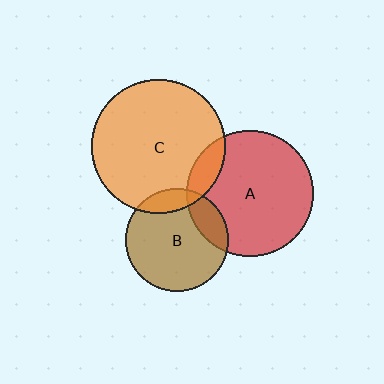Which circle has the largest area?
Circle C (orange).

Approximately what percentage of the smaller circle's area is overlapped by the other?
Approximately 15%.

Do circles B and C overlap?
Yes.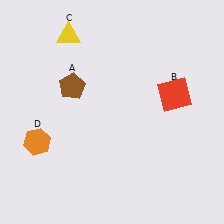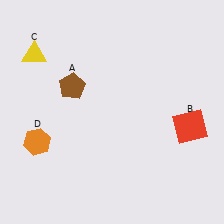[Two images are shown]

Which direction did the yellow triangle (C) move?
The yellow triangle (C) moved left.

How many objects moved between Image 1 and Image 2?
2 objects moved between the two images.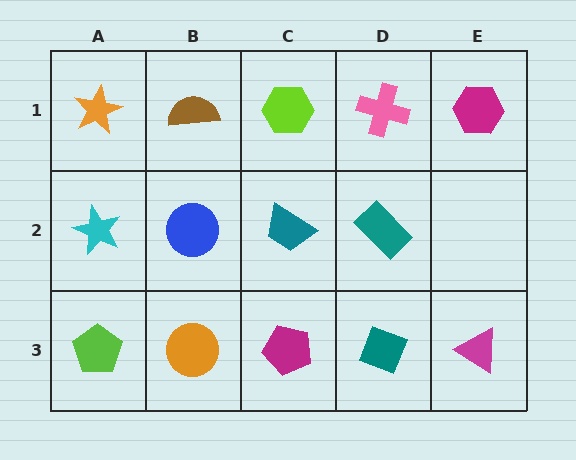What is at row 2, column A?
A cyan star.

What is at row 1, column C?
A lime hexagon.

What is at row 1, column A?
An orange star.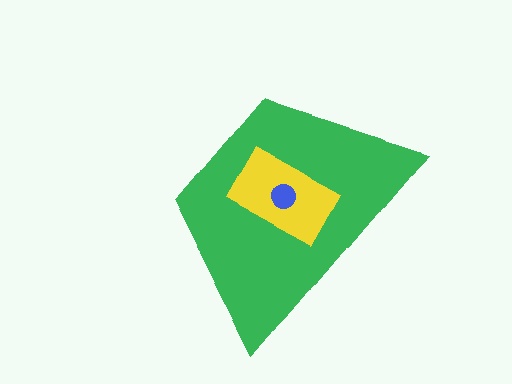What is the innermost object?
The blue circle.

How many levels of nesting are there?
3.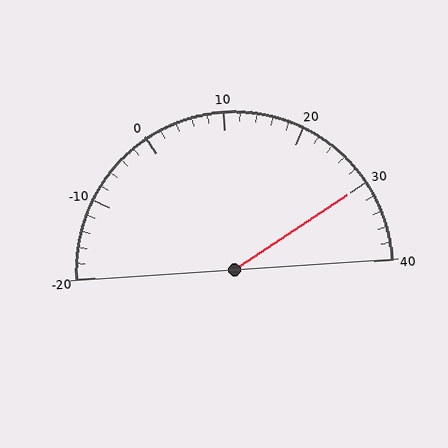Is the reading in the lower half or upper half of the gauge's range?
The reading is in the upper half of the range (-20 to 40).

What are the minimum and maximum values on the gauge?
The gauge ranges from -20 to 40.